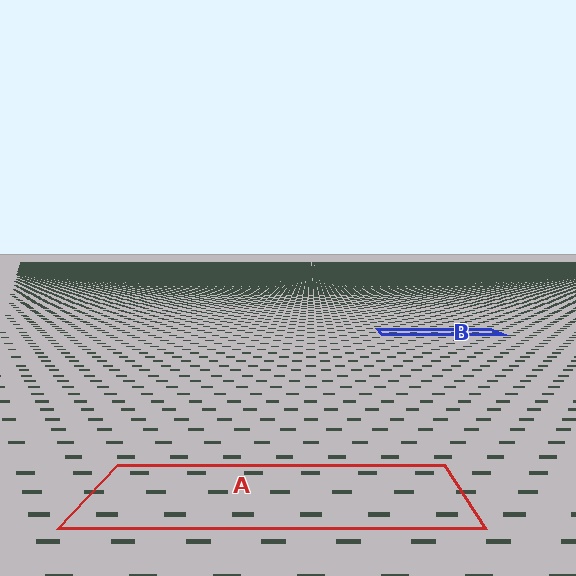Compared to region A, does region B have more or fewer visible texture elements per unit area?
Region B has more texture elements per unit area — they are packed more densely because it is farther away.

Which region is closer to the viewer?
Region A is closer. The texture elements there are larger and more spread out.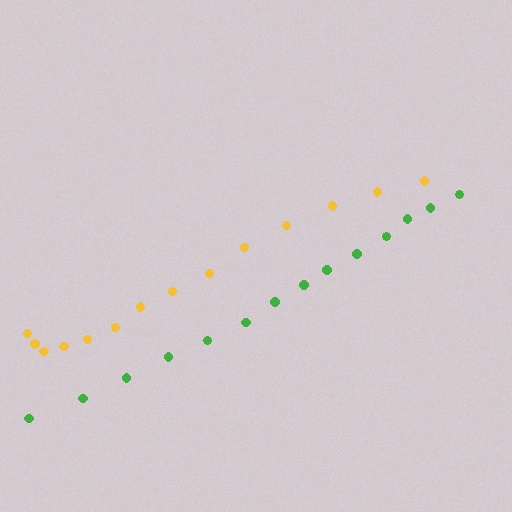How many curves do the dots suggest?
There are 2 distinct paths.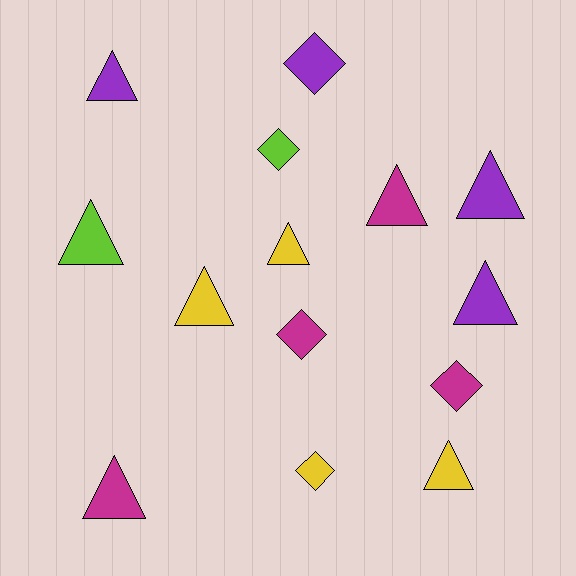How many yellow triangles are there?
There are 3 yellow triangles.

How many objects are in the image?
There are 14 objects.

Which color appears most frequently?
Purple, with 4 objects.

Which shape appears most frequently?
Triangle, with 9 objects.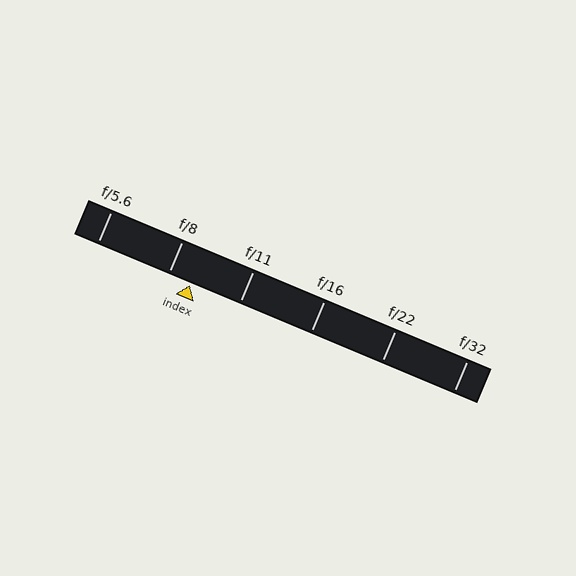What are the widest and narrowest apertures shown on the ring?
The widest aperture shown is f/5.6 and the narrowest is f/32.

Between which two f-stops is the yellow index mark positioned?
The index mark is between f/8 and f/11.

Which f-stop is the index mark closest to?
The index mark is closest to f/8.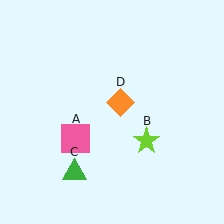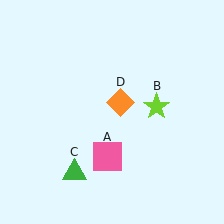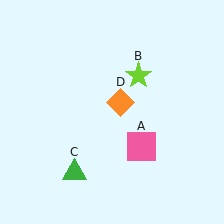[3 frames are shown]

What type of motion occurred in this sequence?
The pink square (object A), lime star (object B) rotated counterclockwise around the center of the scene.